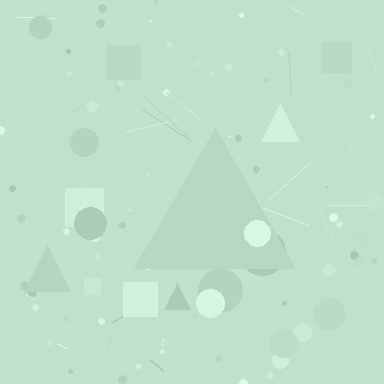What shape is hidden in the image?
A triangle is hidden in the image.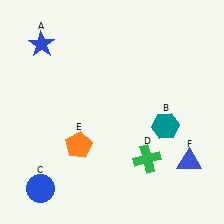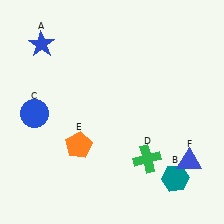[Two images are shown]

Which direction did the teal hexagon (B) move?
The teal hexagon (B) moved down.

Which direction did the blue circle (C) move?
The blue circle (C) moved up.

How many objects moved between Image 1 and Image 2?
2 objects moved between the two images.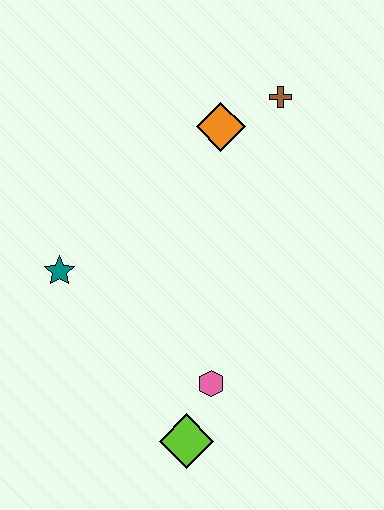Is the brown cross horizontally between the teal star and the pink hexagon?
No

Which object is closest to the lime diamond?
The pink hexagon is closest to the lime diamond.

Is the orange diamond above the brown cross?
No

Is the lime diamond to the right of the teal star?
Yes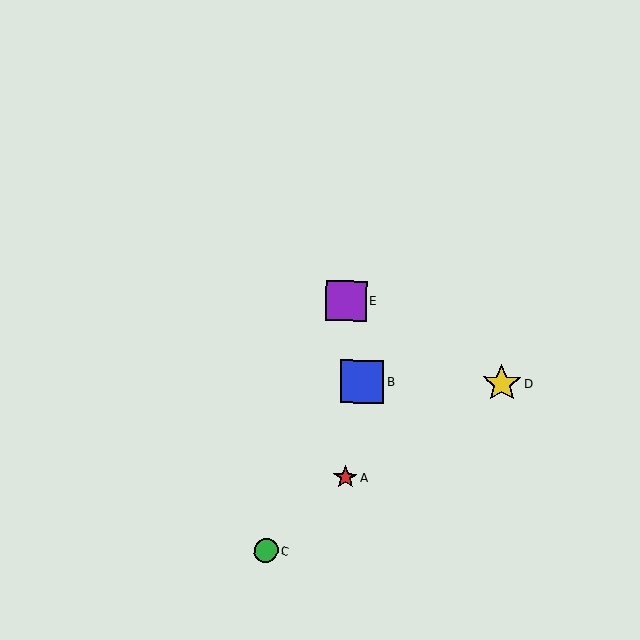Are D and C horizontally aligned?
No, D is at y≈383 and C is at y≈551.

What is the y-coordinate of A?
Object A is at y≈478.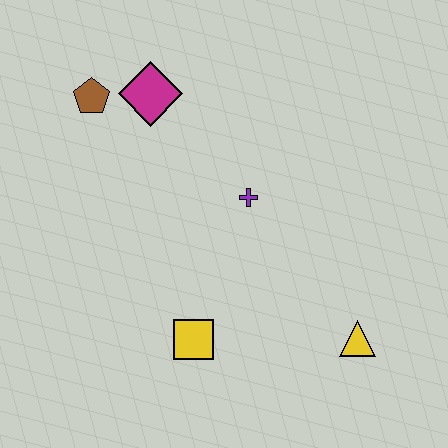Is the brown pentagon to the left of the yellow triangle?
Yes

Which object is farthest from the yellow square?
The brown pentagon is farthest from the yellow square.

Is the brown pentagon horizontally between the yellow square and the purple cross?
No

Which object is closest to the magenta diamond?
The brown pentagon is closest to the magenta diamond.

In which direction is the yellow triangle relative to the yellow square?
The yellow triangle is to the right of the yellow square.